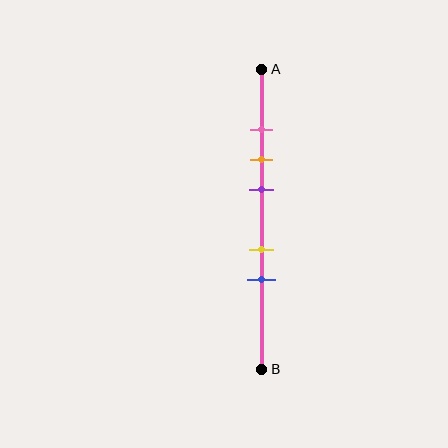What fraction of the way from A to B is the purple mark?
The purple mark is approximately 40% (0.4) of the way from A to B.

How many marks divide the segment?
There are 5 marks dividing the segment.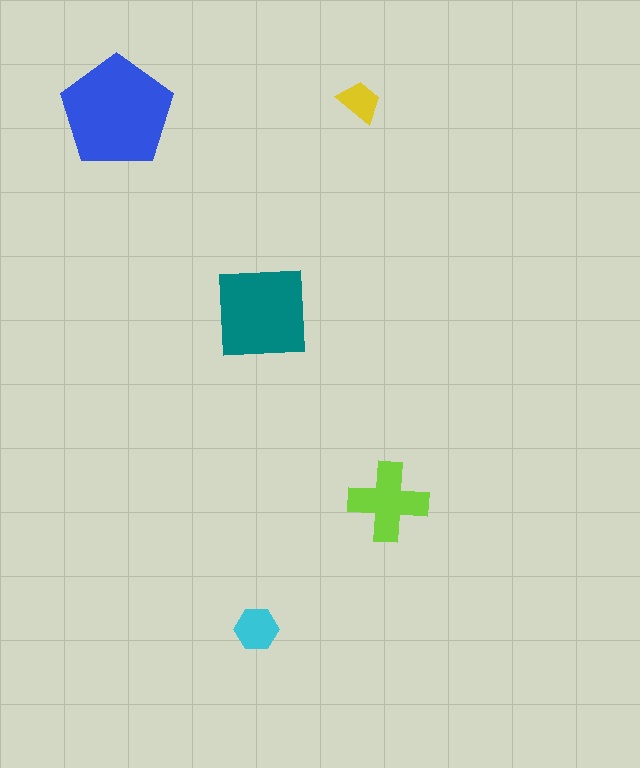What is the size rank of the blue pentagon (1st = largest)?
1st.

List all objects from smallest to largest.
The yellow trapezoid, the cyan hexagon, the lime cross, the teal square, the blue pentagon.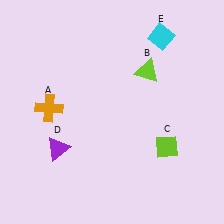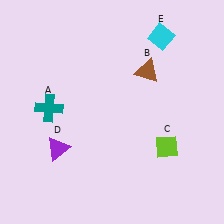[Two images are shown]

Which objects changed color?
A changed from orange to teal. B changed from lime to brown.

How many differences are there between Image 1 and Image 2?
There are 2 differences between the two images.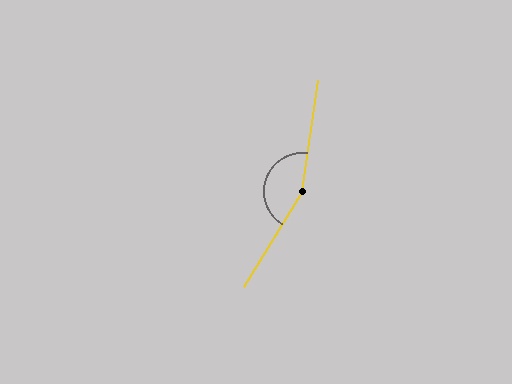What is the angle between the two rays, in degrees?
Approximately 157 degrees.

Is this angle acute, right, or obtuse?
It is obtuse.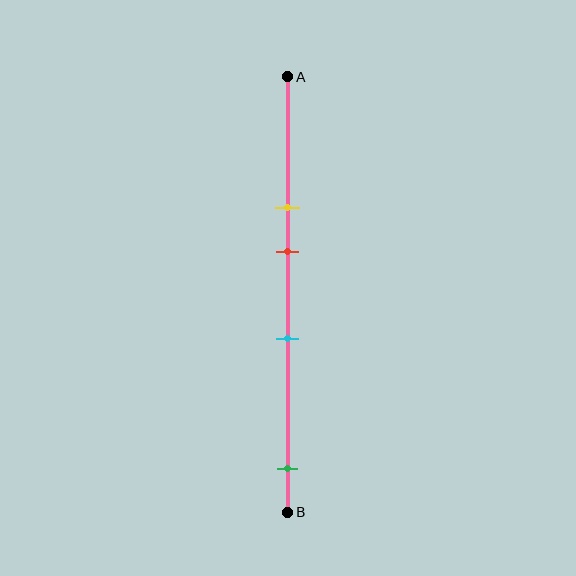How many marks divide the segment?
There are 4 marks dividing the segment.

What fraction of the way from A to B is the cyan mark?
The cyan mark is approximately 60% (0.6) of the way from A to B.